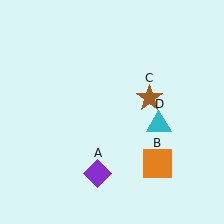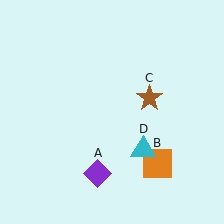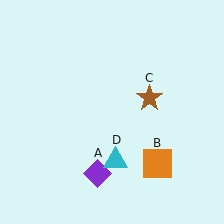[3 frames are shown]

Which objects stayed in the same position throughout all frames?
Purple diamond (object A) and orange square (object B) and brown star (object C) remained stationary.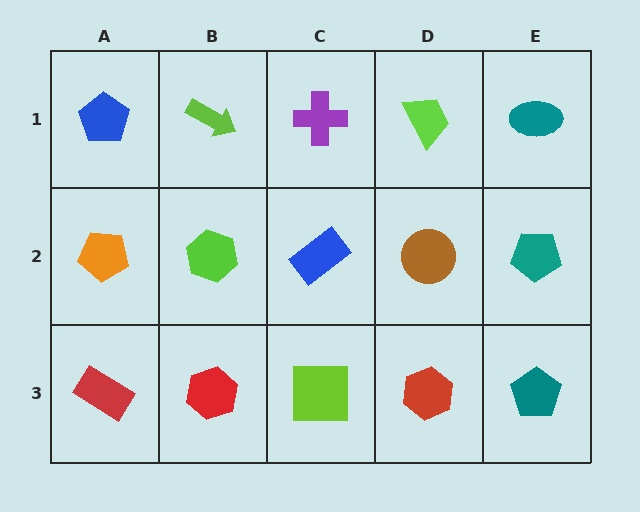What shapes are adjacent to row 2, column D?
A lime trapezoid (row 1, column D), a red hexagon (row 3, column D), a blue rectangle (row 2, column C), a teal pentagon (row 2, column E).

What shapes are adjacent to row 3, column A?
An orange pentagon (row 2, column A), a red hexagon (row 3, column B).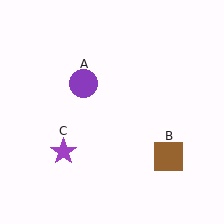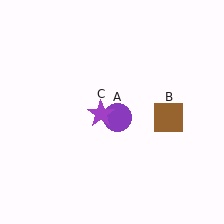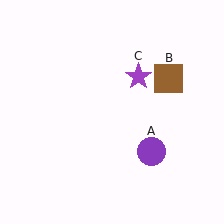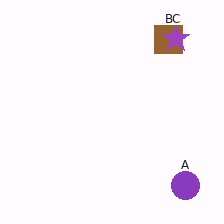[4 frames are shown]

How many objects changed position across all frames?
3 objects changed position: purple circle (object A), brown square (object B), purple star (object C).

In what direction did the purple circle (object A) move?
The purple circle (object A) moved down and to the right.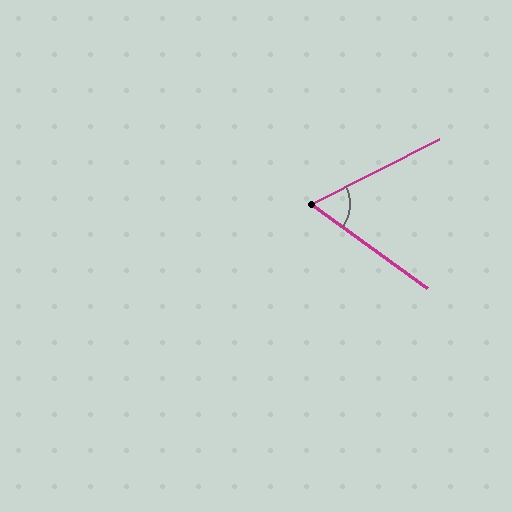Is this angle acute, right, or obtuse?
It is acute.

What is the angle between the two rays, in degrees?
Approximately 63 degrees.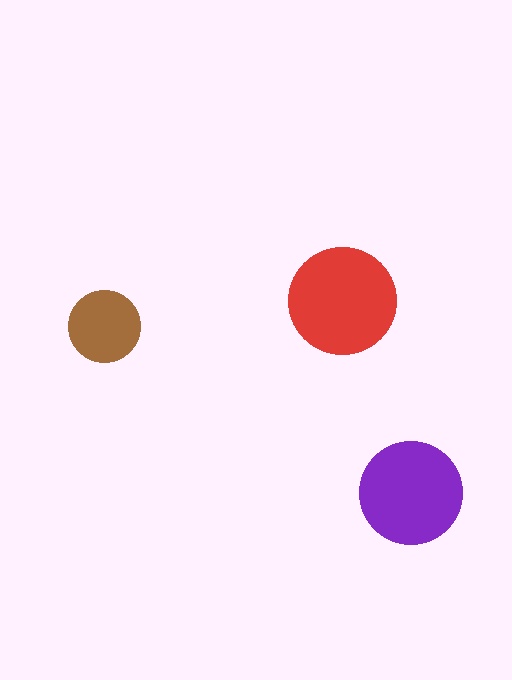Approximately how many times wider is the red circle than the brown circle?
About 1.5 times wider.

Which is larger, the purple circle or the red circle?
The red one.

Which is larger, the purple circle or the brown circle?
The purple one.